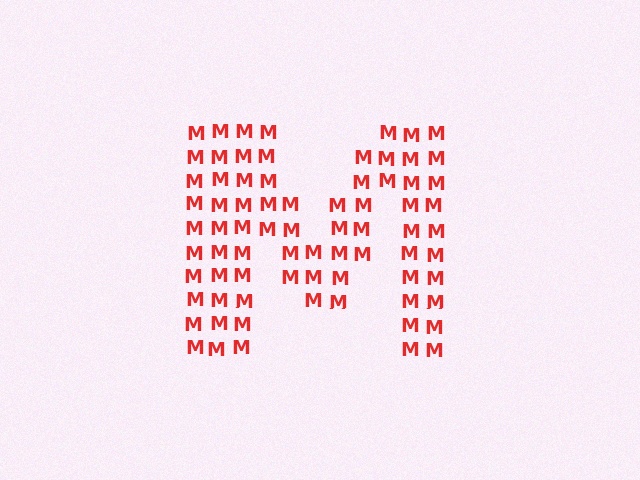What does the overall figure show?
The overall figure shows the letter M.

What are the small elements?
The small elements are letter M's.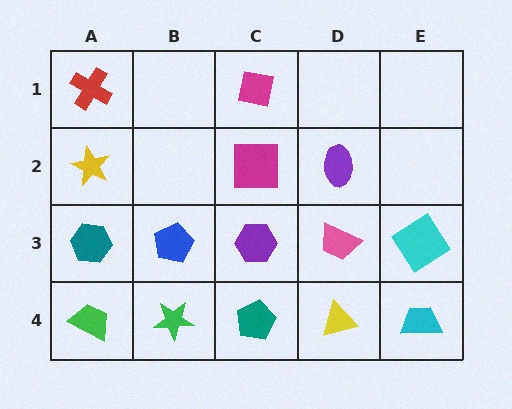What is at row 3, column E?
A cyan diamond.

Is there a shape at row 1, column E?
No, that cell is empty.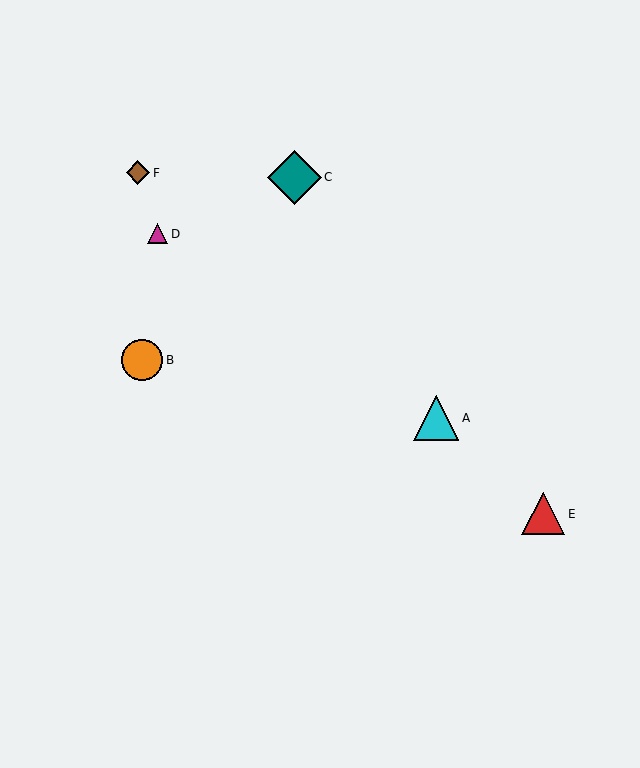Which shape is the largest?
The teal diamond (labeled C) is the largest.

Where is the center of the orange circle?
The center of the orange circle is at (142, 360).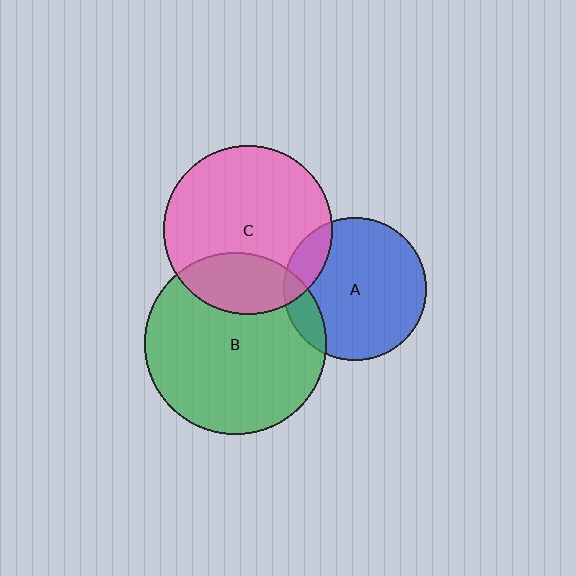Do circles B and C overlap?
Yes.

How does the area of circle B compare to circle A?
Approximately 1.6 times.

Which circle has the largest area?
Circle B (green).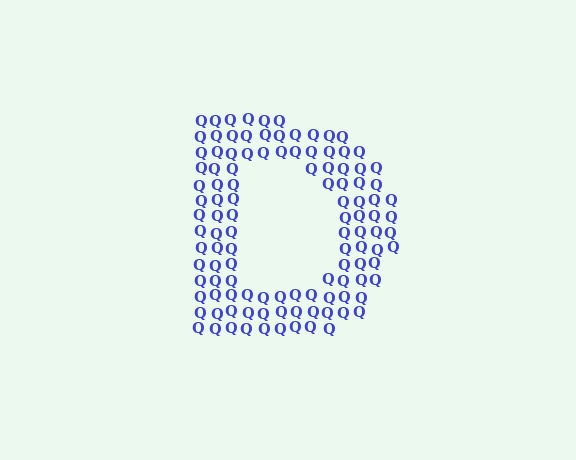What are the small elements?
The small elements are letter Q's.